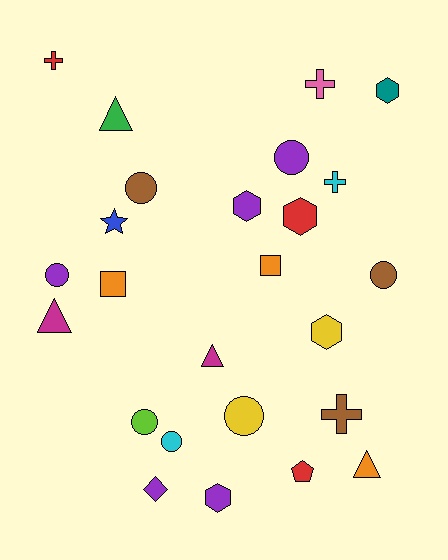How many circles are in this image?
There are 7 circles.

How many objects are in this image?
There are 25 objects.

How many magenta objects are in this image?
There are 2 magenta objects.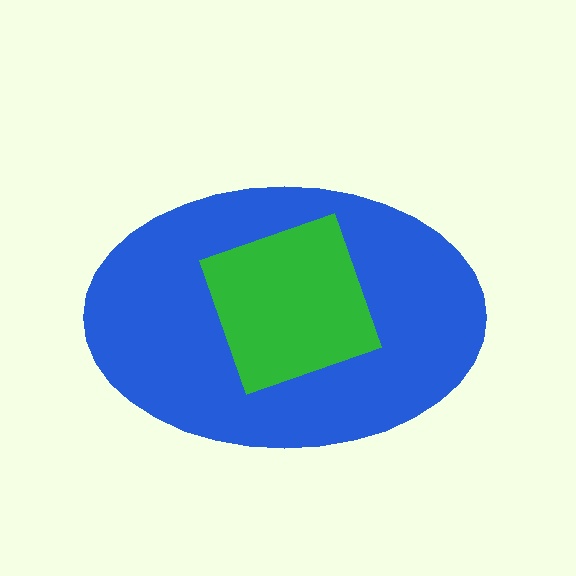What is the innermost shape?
The green square.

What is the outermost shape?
The blue ellipse.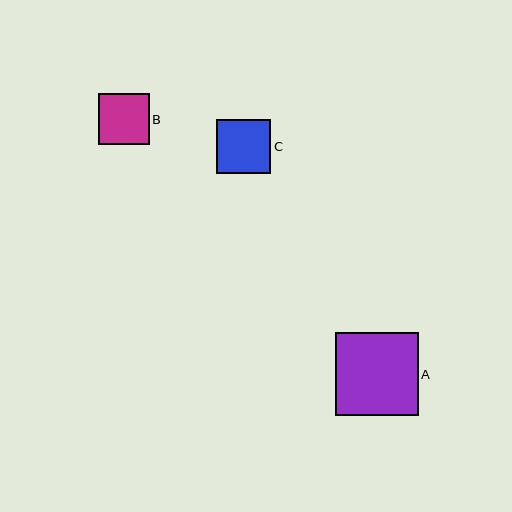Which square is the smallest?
Square B is the smallest with a size of approximately 51 pixels.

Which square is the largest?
Square A is the largest with a size of approximately 83 pixels.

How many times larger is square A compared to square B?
Square A is approximately 1.6 times the size of square B.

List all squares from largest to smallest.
From largest to smallest: A, C, B.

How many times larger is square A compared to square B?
Square A is approximately 1.6 times the size of square B.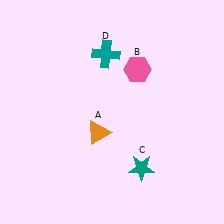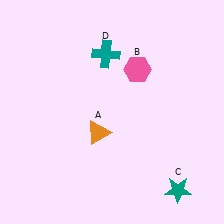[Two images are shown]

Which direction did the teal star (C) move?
The teal star (C) moved right.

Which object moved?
The teal star (C) moved right.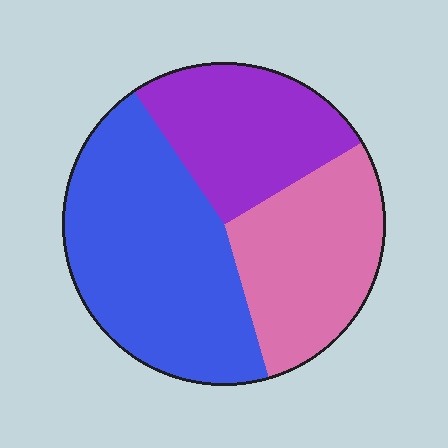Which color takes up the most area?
Blue, at roughly 45%.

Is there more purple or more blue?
Blue.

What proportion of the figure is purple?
Purple covers 26% of the figure.